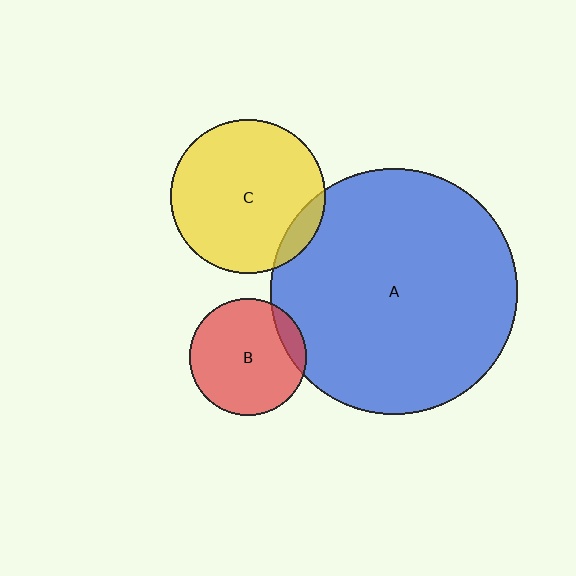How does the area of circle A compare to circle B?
Approximately 4.4 times.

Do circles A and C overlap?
Yes.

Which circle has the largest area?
Circle A (blue).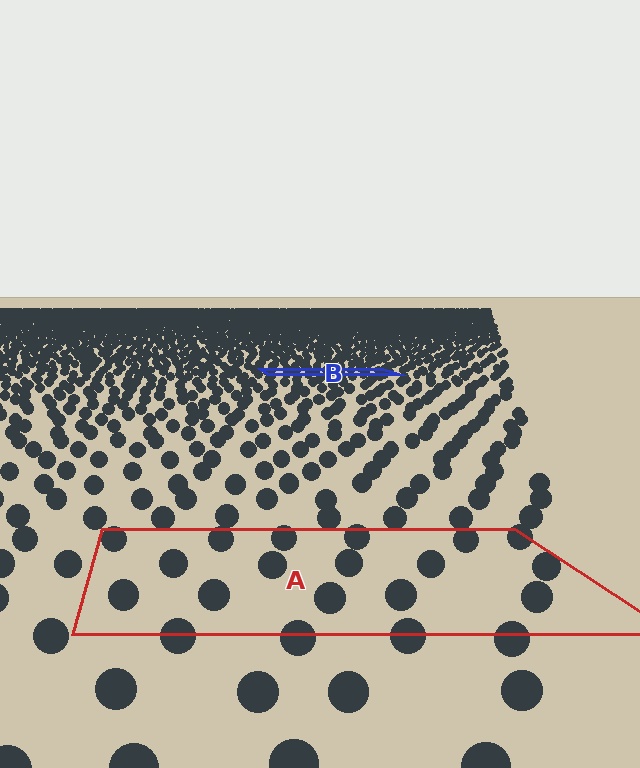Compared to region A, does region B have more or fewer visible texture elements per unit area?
Region B has more texture elements per unit area — they are packed more densely because it is farther away.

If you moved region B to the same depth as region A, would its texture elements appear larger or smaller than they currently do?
They would appear larger. At a closer depth, the same texture elements are projected at a bigger on-screen size.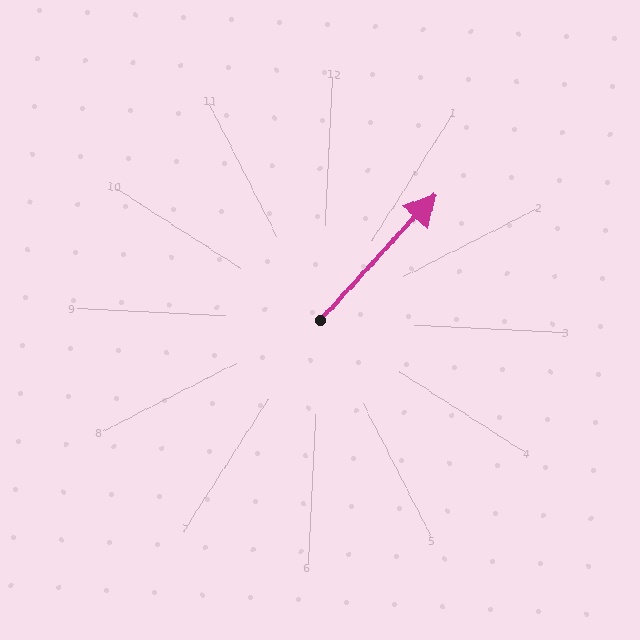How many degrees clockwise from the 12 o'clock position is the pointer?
Approximately 40 degrees.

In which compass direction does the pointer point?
Northeast.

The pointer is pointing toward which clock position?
Roughly 1 o'clock.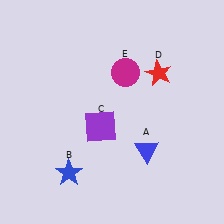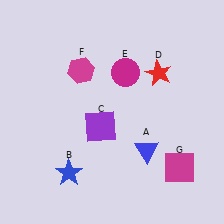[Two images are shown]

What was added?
A magenta hexagon (F), a magenta square (G) were added in Image 2.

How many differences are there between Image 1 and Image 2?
There are 2 differences between the two images.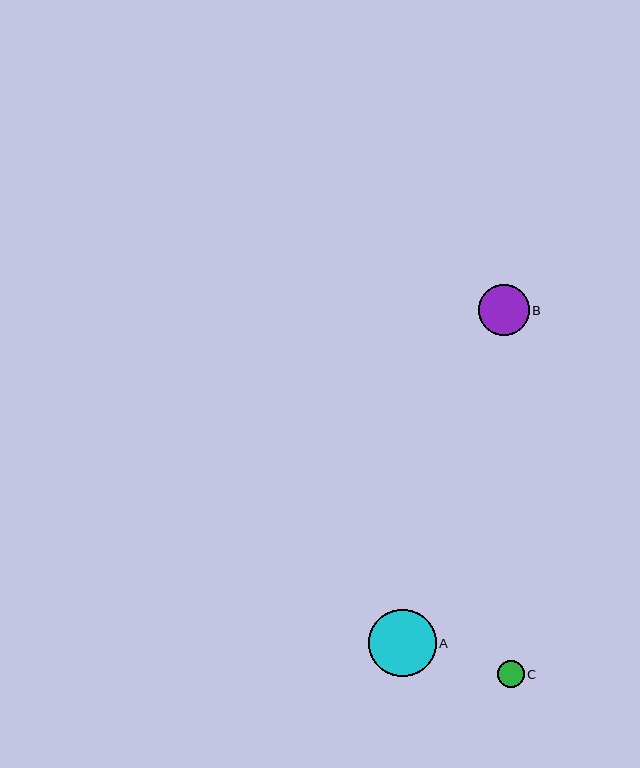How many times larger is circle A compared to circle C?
Circle A is approximately 2.5 times the size of circle C.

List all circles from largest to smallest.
From largest to smallest: A, B, C.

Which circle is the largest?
Circle A is the largest with a size of approximately 67 pixels.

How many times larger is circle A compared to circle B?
Circle A is approximately 1.3 times the size of circle B.